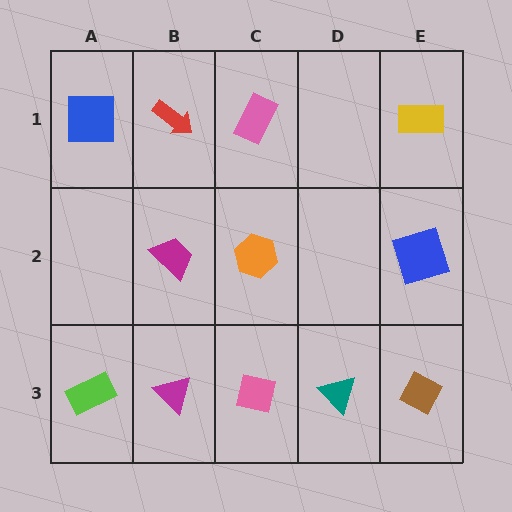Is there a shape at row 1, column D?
No, that cell is empty.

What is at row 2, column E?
A blue square.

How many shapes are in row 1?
4 shapes.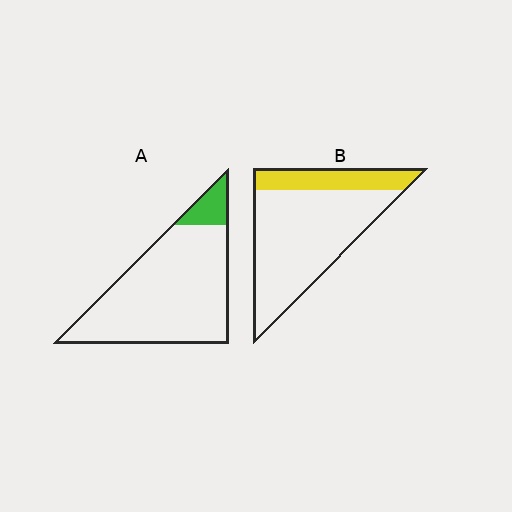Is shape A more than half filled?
No.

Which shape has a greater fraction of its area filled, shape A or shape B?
Shape B.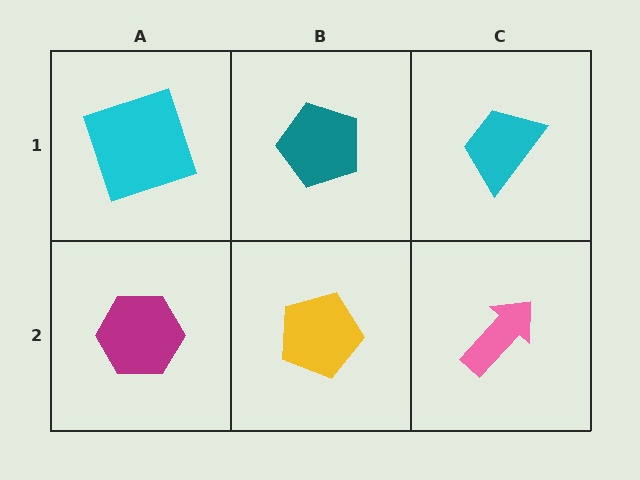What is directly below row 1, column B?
A yellow pentagon.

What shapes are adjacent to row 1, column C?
A pink arrow (row 2, column C), a teal pentagon (row 1, column B).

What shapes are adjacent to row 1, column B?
A yellow pentagon (row 2, column B), a cyan square (row 1, column A), a cyan trapezoid (row 1, column C).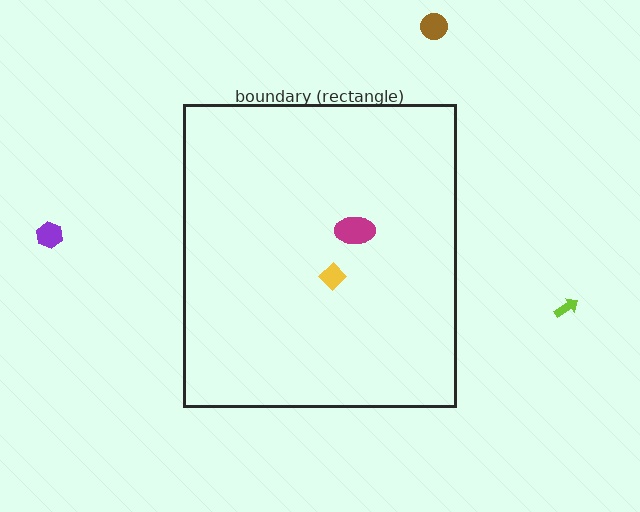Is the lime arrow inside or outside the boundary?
Outside.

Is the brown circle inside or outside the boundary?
Outside.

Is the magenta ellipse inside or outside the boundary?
Inside.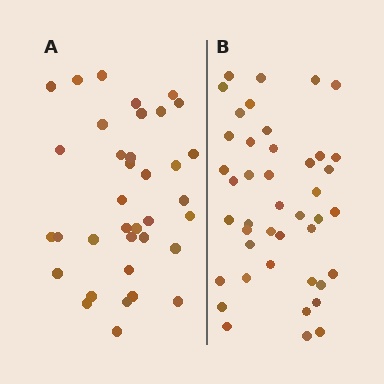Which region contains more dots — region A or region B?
Region B (the right region) has more dots.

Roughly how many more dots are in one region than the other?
Region B has roughly 8 or so more dots than region A.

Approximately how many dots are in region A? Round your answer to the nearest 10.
About 40 dots. (The exact count is 36, which rounds to 40.)